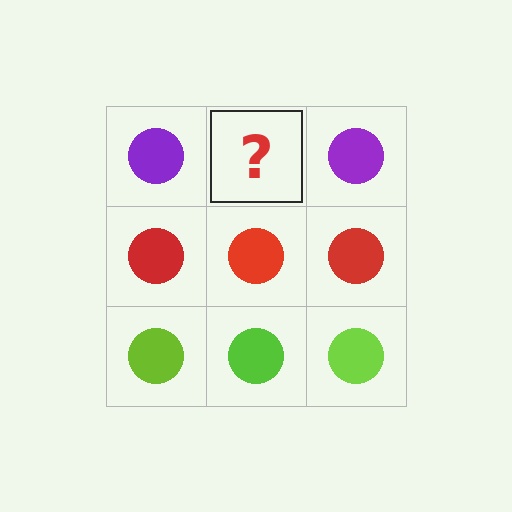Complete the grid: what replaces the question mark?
The question mark should be replaced with a purple circle.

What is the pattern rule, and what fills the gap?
The rule is that each row has a consistent color. The gap should be filled with a purple circle.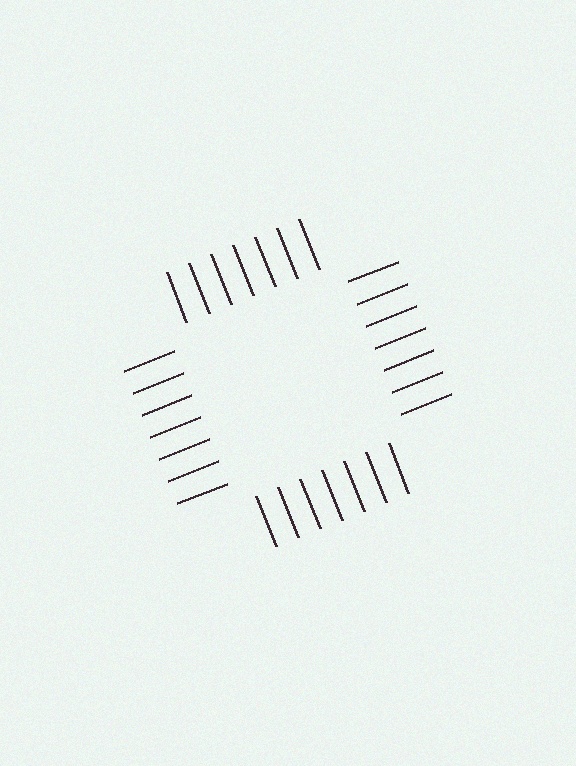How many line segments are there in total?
28 — 7 along each of the 4 edges.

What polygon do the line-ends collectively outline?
An illusory square — the line segments terminate on its edges but no continuous stroke is drawn.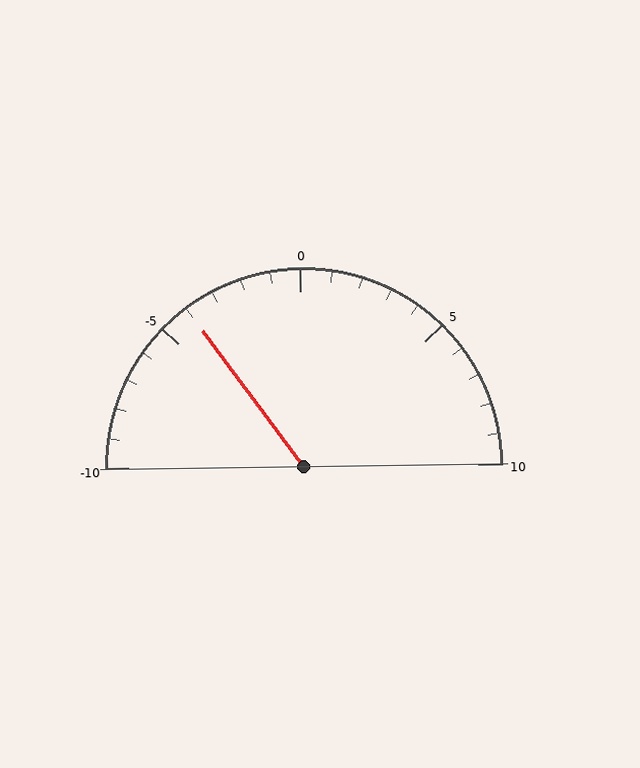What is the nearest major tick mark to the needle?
The nearest major tick mark is -5.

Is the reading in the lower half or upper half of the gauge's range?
The reading is in the lower half of the range (-10 to 10).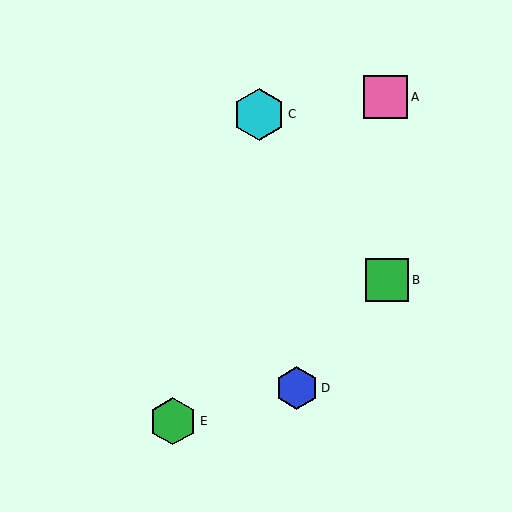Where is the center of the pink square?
The center of the pink square is at (386, 97).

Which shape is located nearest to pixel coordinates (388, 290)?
The green square (labeled B) at (387, 280) is nearest to that location.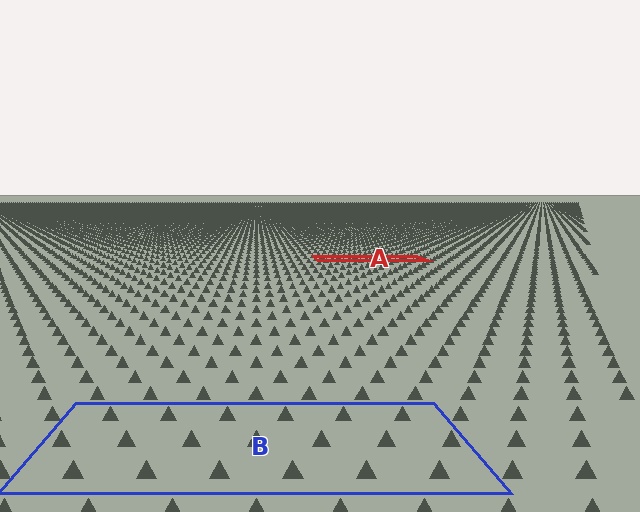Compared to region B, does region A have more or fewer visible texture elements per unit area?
Region A has more texture elements per unit area — they are packed more densely because it is farther away.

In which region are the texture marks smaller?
The texture marks are smaller in region A, because it is farther away.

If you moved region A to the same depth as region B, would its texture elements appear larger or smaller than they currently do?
They would appear larger. At a closer depth, the same texture elements are projected at a bigger on-screen size.